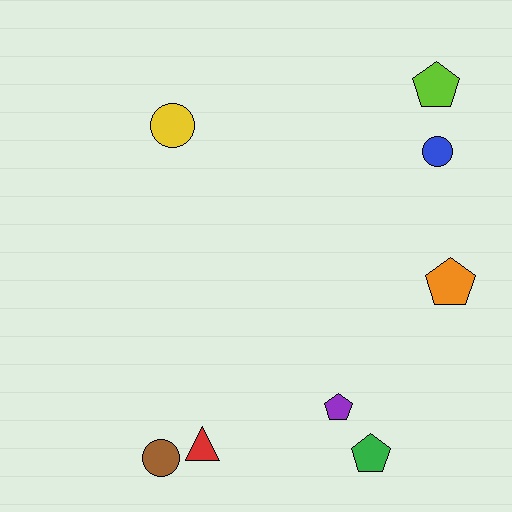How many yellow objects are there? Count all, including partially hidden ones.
There is 1 yellow object.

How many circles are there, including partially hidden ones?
There are 3 circles.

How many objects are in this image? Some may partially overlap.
There are 8 objects.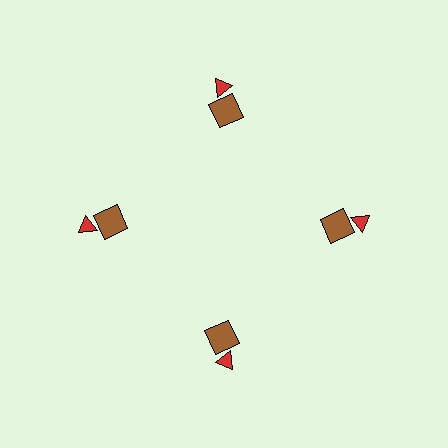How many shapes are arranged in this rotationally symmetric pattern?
There are 8 shapes, arranged in 4 groups of 2.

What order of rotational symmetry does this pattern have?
This pattern has 4-fold rotational symmetry.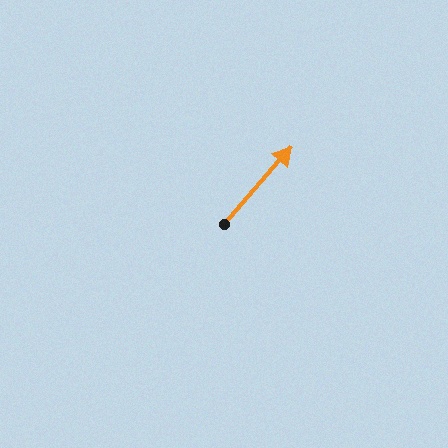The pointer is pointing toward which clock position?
Roughly 1 o'clock.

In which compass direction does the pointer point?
Northeast.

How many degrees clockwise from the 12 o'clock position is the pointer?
Approximately 41 degrees.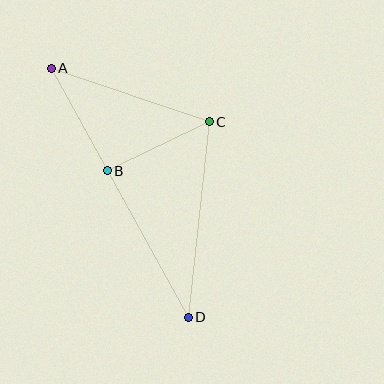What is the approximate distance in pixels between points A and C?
The distance between A and C is approximately 167 pixels.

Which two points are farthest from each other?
Points A and D are farthest from each other.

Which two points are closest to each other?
Points B and C are closest to each other.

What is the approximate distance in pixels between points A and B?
The distance between A and B is approximately 117 pixels.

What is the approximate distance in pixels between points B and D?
The distance between B and D is approximately 167 pixels.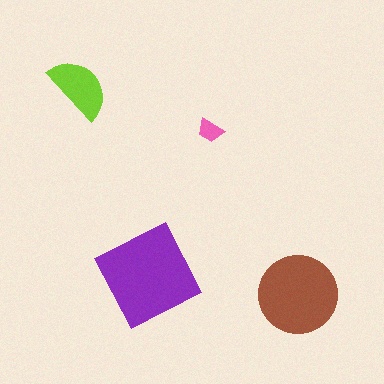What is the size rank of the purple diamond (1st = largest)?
1st.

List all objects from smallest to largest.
The pink trapezoid, the lime semicircle, the brown circle, the purple diamond.